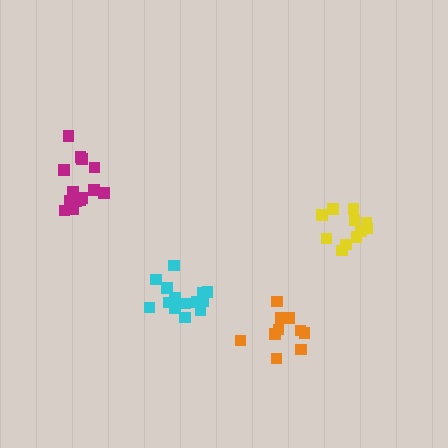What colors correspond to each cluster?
The clusters are colored: magenta, orange, yellow, cyan.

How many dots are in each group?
Group 1: 14 dots, Group 2: 10 dots, Group 3: 11 dots, Group 4: 14 dots (49 total).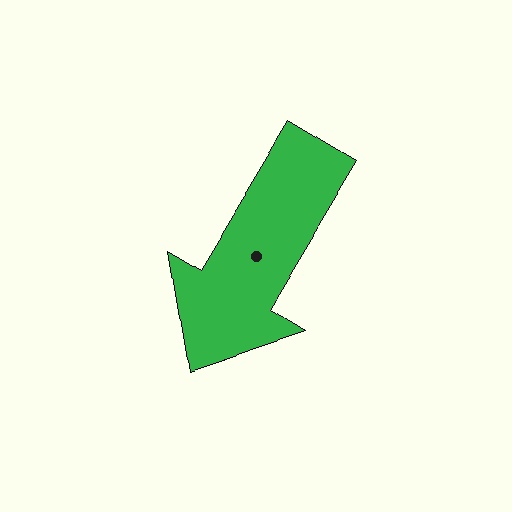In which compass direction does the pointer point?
Southwest.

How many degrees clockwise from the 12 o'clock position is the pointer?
Approximately 211 degrees.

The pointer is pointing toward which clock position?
Roughly 7 o'clock.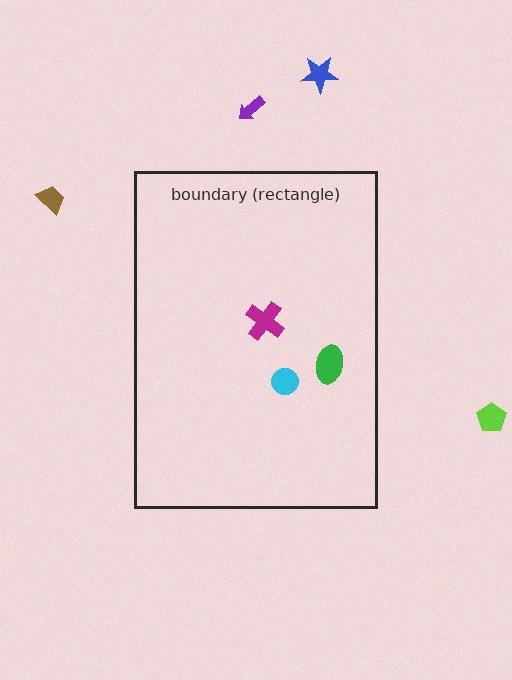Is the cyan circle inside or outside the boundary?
Inside.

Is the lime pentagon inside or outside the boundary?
Outside.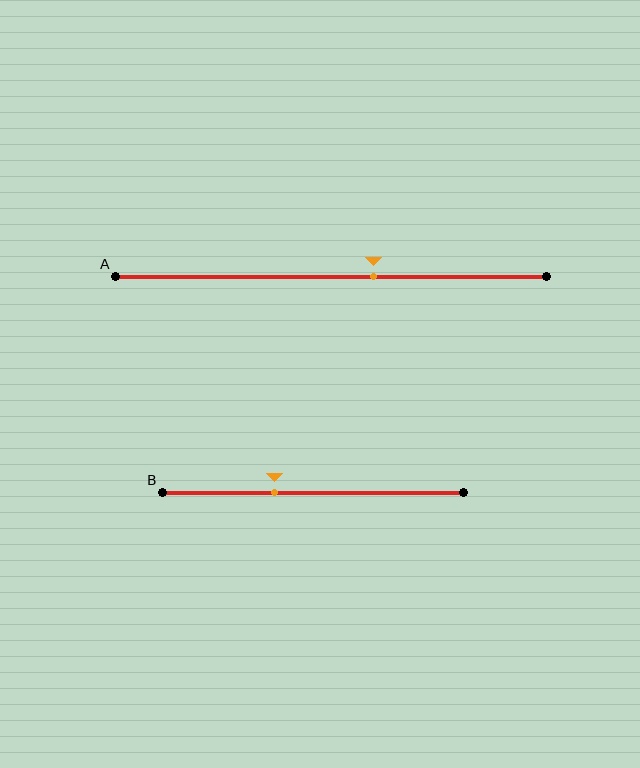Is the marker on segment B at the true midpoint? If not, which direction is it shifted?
No, the marker on segment B is shifted to the left by about 13% of the segment length.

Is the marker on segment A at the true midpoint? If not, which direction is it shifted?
No, the marker on segment A is shifted to the right by about 10% of the segment length.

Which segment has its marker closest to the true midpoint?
Segment A has its marker closest to the true midpoint.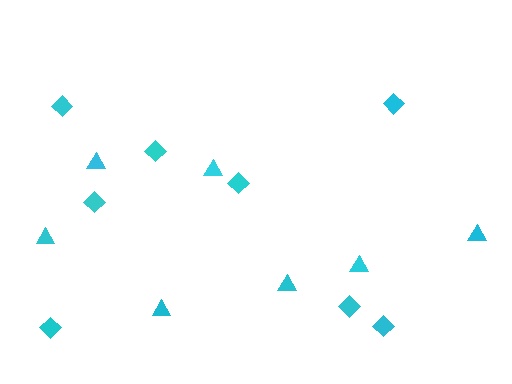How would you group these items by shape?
There are 2 groups: one group of diamonds (8) and one group of triangles (7).